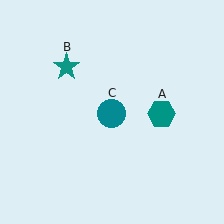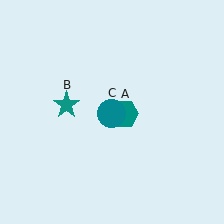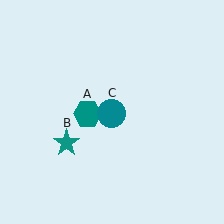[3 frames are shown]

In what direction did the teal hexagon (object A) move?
The teal hexagon (object A) moved left.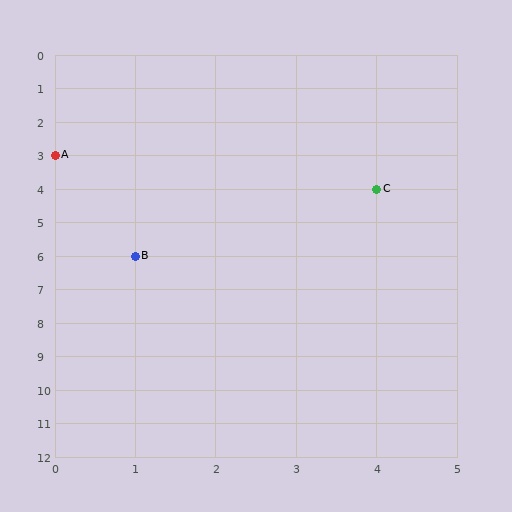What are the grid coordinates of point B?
Point B is at grid coordinates (1, 6).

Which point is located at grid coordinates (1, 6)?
Point B is at (1, 6).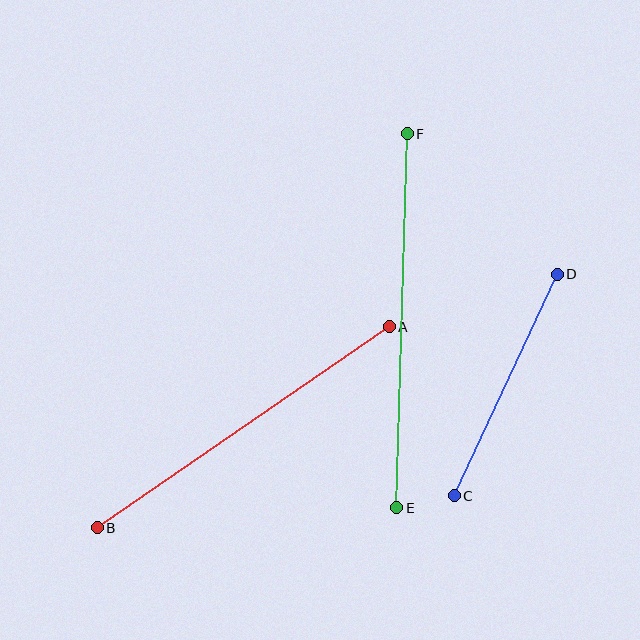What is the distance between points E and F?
The distance is approximately 374 pixels.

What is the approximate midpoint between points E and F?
The midpoint is at approximately (402, 321) pixels.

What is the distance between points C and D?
The distance is approximately 244 pixels.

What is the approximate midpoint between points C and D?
The midpoint is at approximately (506, 385) pixels.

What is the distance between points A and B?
The distance is approximately 354 pixels.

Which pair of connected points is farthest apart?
Points E and F are farthest apart.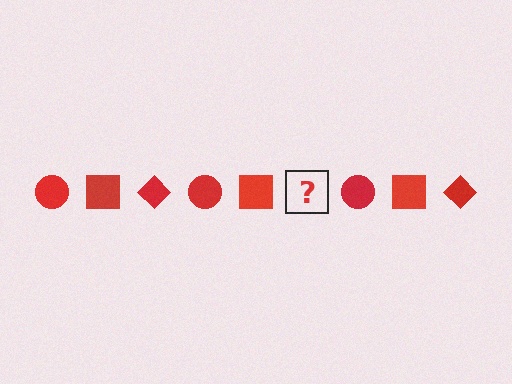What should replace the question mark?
The question mark should be replaced with a red diamond.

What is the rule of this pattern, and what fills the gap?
The rule is that the pattern cycles through circle, square, diamond shapes in red. The gap should be filled with a red diamond.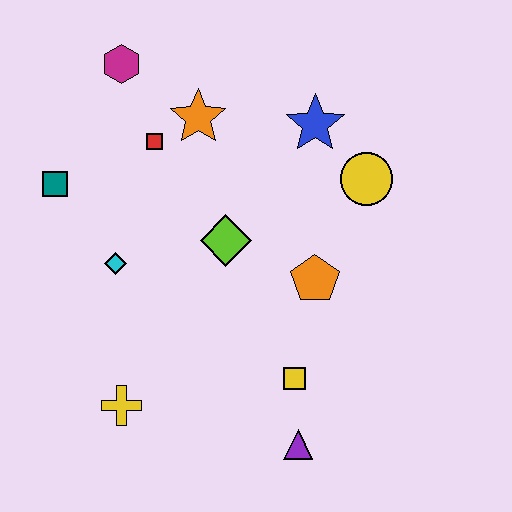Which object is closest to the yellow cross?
The cyan diamond is closest to the yellow cross.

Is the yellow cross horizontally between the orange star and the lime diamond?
No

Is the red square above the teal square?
Yes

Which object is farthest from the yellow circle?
The yellow cross is farthest from the yellow circle.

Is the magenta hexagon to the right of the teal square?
Yes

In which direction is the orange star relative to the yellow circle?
The orange star is to the left of the yellow circle.